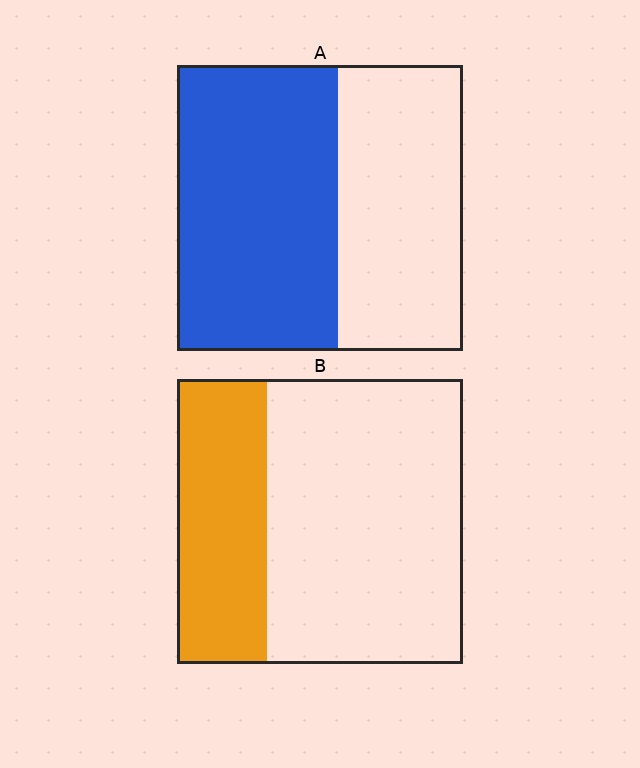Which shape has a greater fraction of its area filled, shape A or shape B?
Shape A.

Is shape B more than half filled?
No.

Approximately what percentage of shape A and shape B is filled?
A is approximately 55% and B is approximately 30%.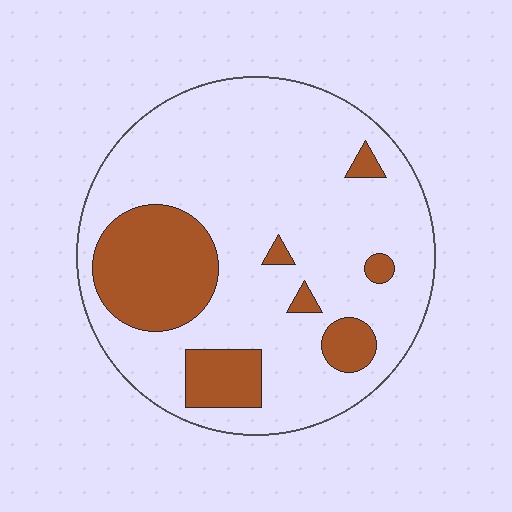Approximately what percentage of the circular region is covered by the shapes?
Approximately 20%.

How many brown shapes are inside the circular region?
7.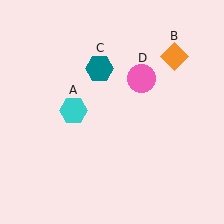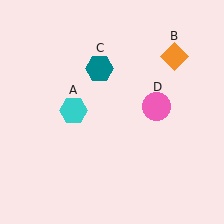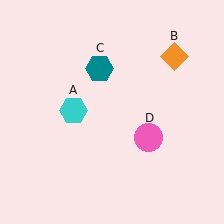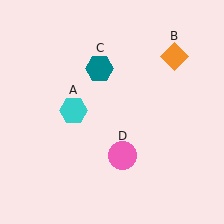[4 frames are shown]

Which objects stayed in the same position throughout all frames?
Cyan hexagon (object A) and orange diamond (object B) and teal hexagon (object C) remained stationary.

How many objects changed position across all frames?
1 object changed position: pink circle (object D).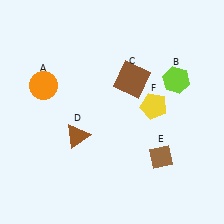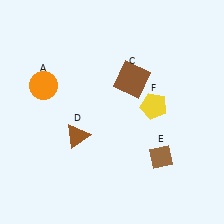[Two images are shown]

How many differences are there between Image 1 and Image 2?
There is 1 difference between the two images.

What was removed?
The lime hexagon (B) was removed in Image 2.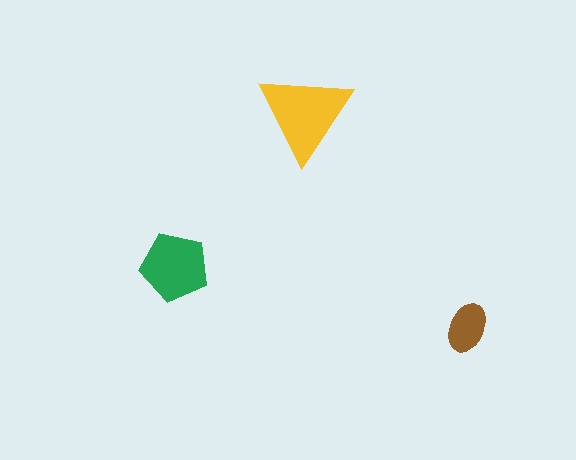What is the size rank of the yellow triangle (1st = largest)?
1st.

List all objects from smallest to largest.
The brown ellipse, the green pentagon, the yellow triangle.